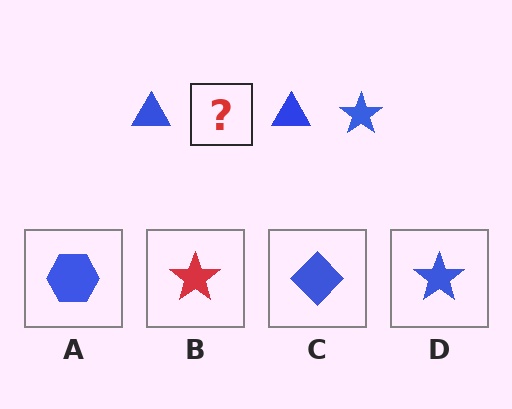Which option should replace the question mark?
Option D.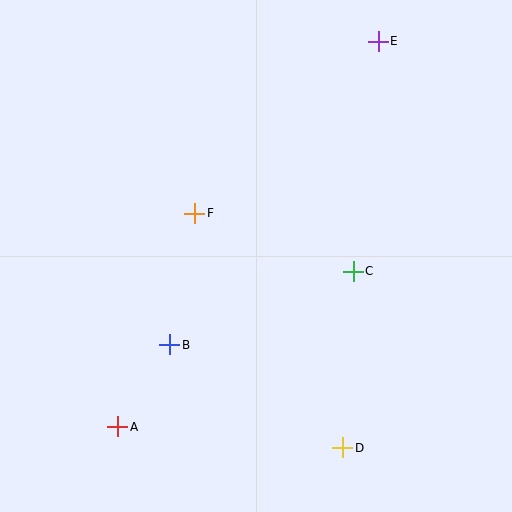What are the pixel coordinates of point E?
Point E is at (378, 41).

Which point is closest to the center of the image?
Point F at (195, 213) is closest to the center.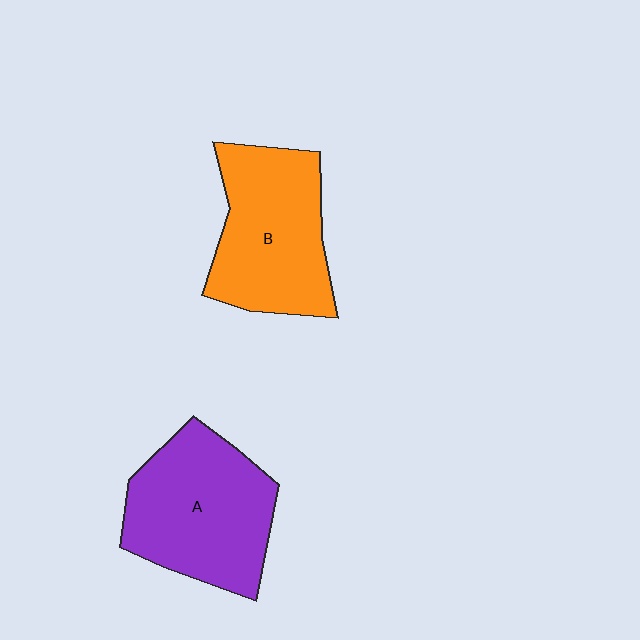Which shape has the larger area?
Shape A (purple).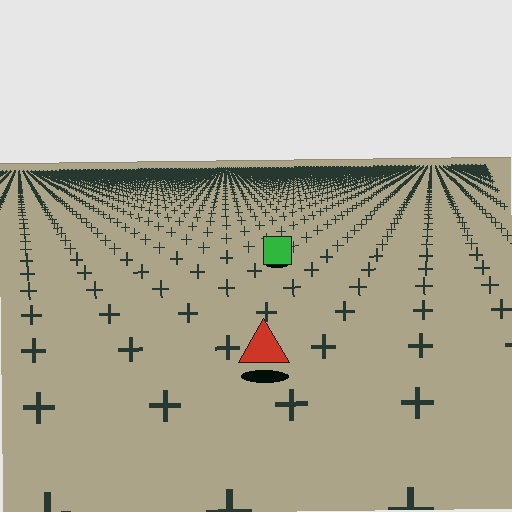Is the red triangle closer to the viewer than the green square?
Yes. The red triangle is closer — you can tell from the texture gradient: the ground texture is coarser near it.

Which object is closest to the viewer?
The red triangle is closest. The texture marks near it are larger and more spread out.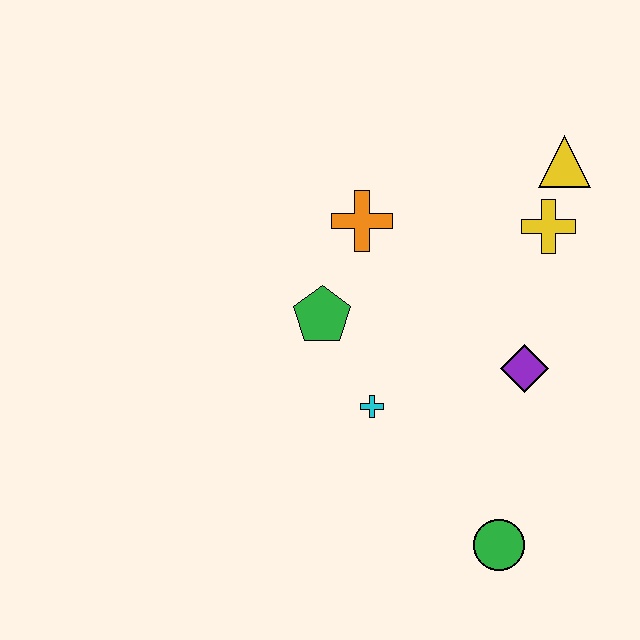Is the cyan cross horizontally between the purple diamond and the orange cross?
Yes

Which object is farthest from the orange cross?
The green circle is farthest from the orange cross.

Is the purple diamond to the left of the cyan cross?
No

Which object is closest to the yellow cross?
The yellow triangle is closest to the yellow cross.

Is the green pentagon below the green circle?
No